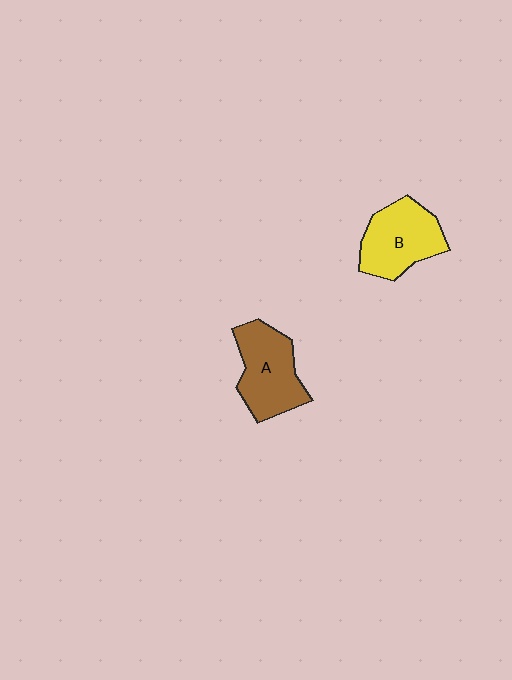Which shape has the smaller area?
Shape B (yellow).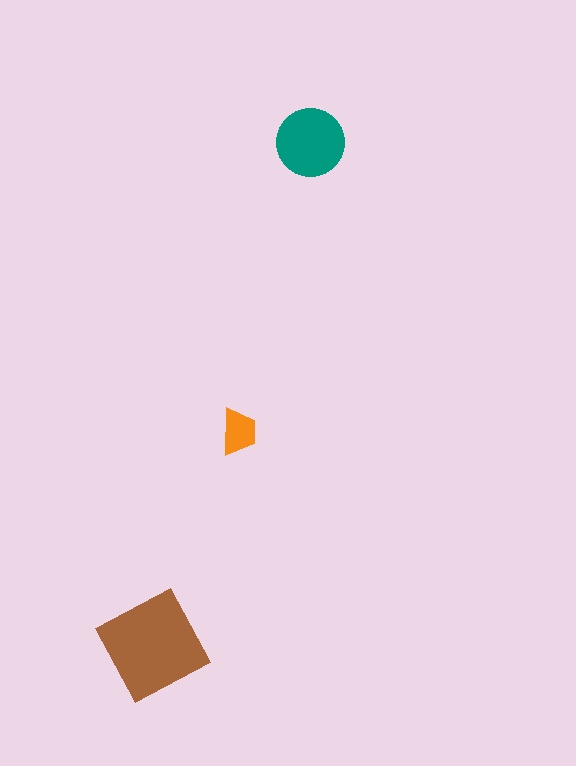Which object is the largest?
The brown diamond.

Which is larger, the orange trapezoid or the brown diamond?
The brown diamond.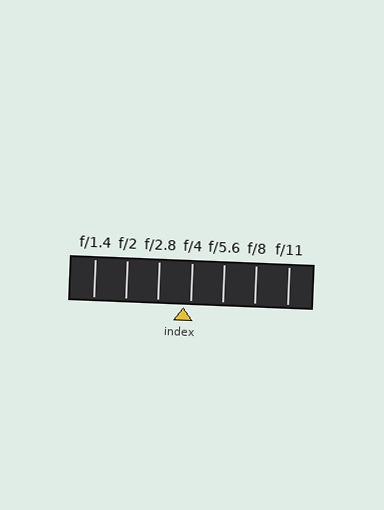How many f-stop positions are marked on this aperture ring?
There are 7 f-stop positions marked.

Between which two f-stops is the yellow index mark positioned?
The index mark is between f/2.8 and f/4.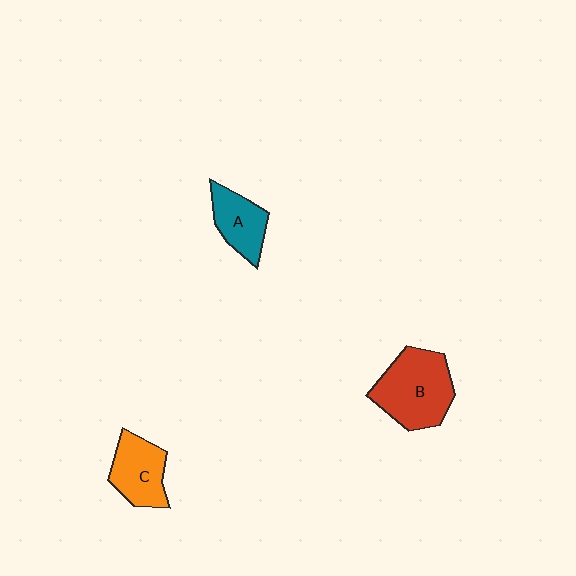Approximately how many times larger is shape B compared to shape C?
Approximately 1.5 times.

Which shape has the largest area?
Shape B (red).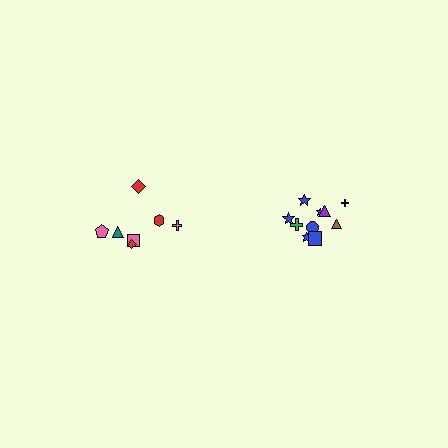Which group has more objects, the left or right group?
The right group.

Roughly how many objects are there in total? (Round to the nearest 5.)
Roughly 15 objects in total.